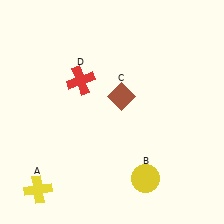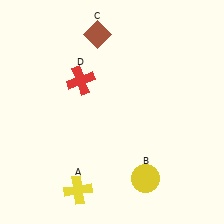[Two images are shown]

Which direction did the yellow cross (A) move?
The yellow cross (A) moved right.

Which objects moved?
The objects that moved are: the yellow cross (A), the brown diamond (C).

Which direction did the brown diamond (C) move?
The brown diamond (C) moved up.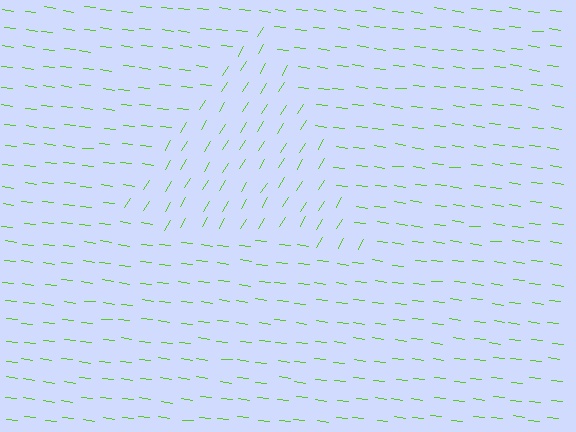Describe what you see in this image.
The image is filled with small lime line segments. A triangle region in the image has lines oriented differently from the surrounding lines, creating a visible texture boundary.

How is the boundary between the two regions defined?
The boundary is defined purely by a change in line orientation (approximately 65 degrees difference). All lines are the same color and thickness.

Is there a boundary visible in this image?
Yes, there is a texture boundary formed by a change in line orientation.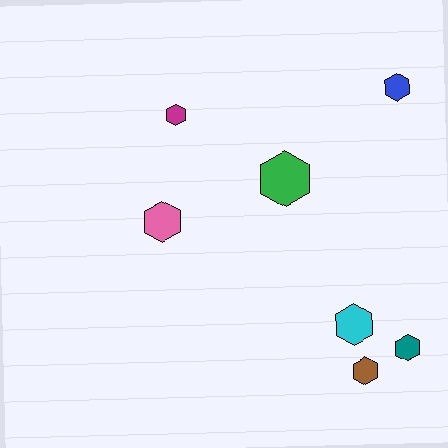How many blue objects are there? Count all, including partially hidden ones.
There is 1 blue object.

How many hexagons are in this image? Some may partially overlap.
There are 7 hexagons.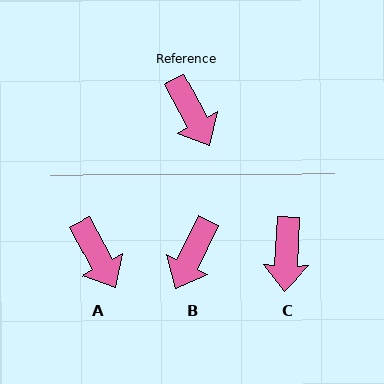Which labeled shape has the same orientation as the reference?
A.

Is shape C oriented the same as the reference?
No, it is off by about 31 degrees.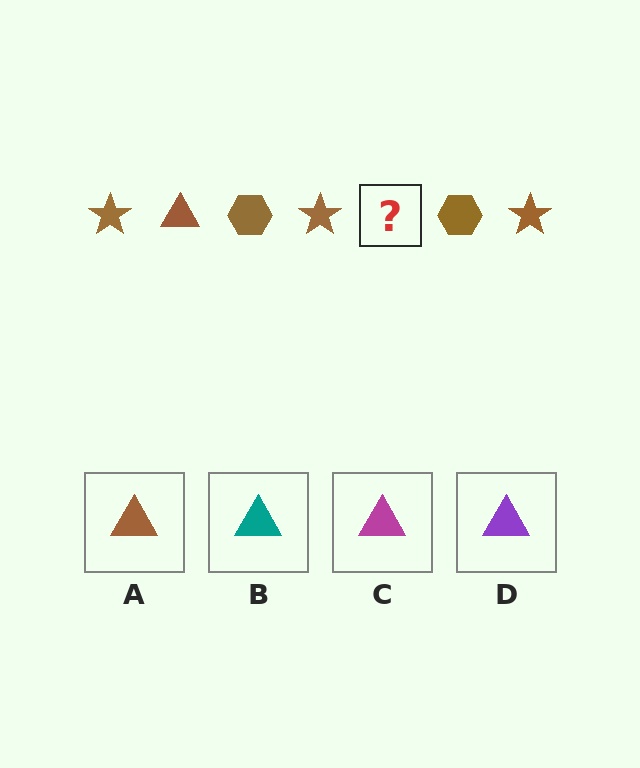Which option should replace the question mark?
Option A.